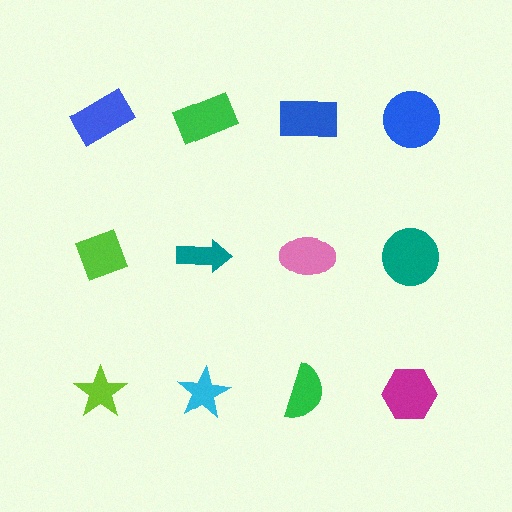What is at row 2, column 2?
A teal arrow.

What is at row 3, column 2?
A cyan star.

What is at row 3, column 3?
A green semicircle.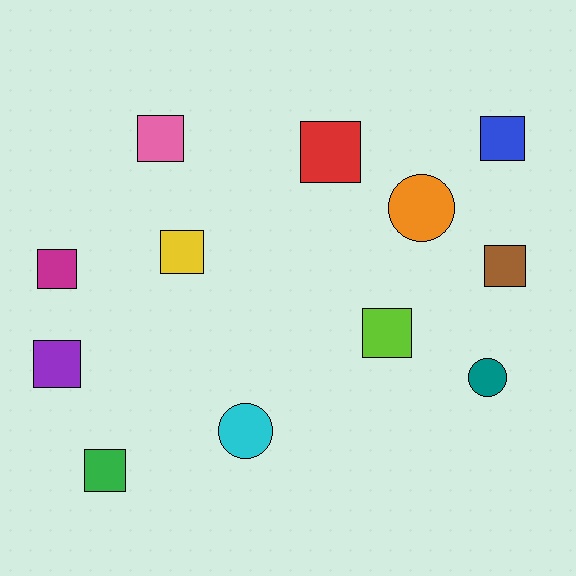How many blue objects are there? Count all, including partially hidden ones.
There is 1 blue object.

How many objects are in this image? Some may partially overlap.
There are 12 objects.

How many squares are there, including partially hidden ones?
There are 9 squares.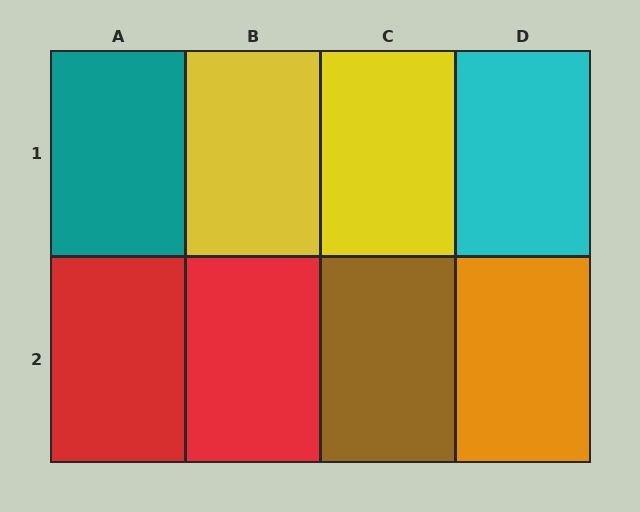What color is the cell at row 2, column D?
Orange.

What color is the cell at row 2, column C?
Brown.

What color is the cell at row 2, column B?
Red.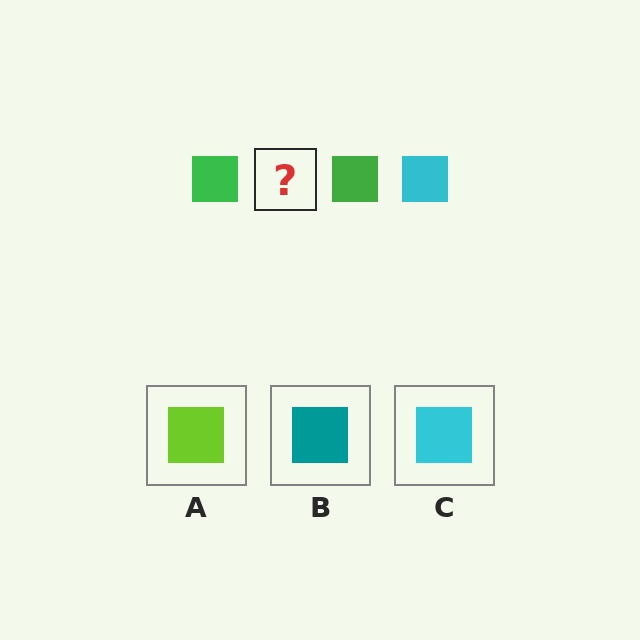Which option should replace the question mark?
Option C.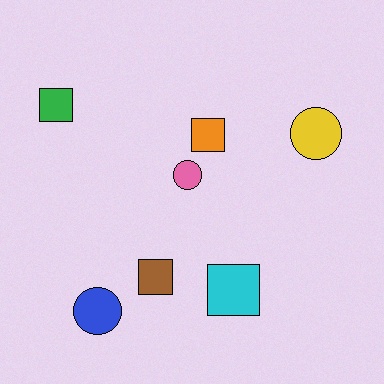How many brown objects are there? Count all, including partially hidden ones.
There is 1 brown object.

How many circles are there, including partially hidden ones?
There are 3 circles.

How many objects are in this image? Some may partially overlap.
There are 7 objects.